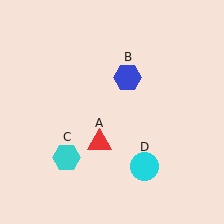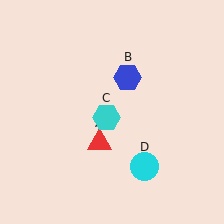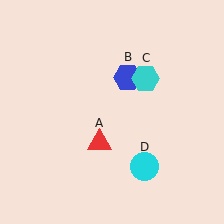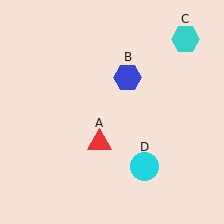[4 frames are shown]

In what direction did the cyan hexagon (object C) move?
The cyan hexagon (object C) moved up and to the right.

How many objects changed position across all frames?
1 object changed position: cyan hexagon (object C).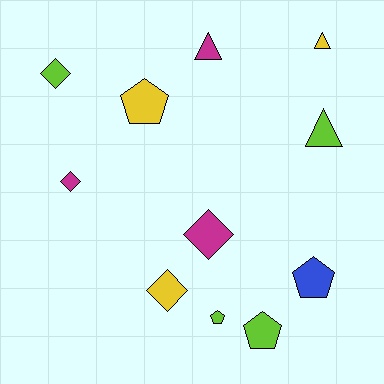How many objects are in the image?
There are 11 objects.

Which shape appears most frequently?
Pentagon, with 4 objects.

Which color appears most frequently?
Lime, with 4 objects.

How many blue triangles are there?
There are no blue triangles.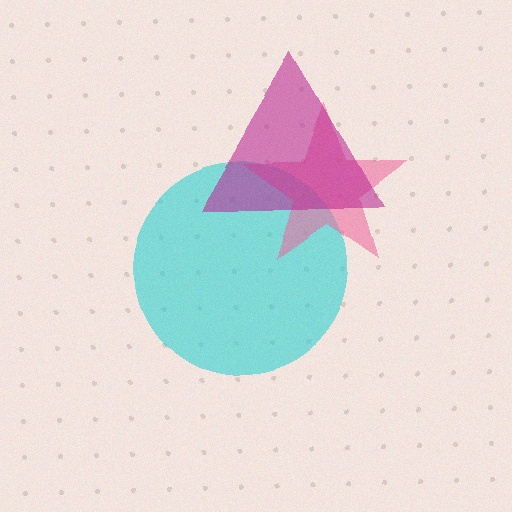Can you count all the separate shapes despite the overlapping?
Yes, there are 3 separate shapes.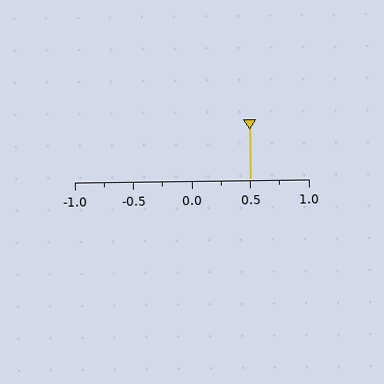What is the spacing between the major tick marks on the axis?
The major ticks are spaced 0.5 apart.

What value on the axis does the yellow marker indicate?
The marker indicates approximately 0.5.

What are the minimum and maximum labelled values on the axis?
The axis runs from -1.0 to 1.0.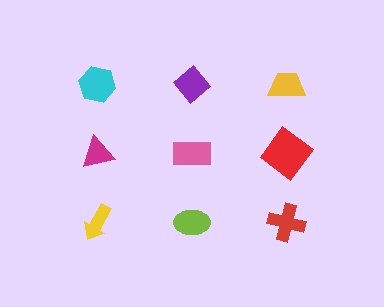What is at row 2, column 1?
A magenta triangle.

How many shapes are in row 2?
3 shapes.